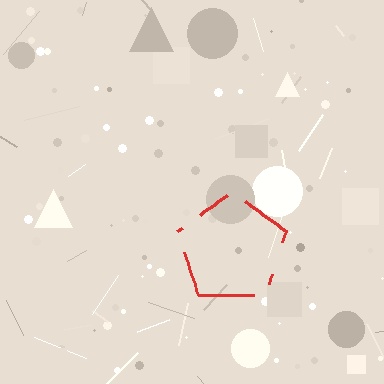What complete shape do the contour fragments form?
The contour fragments form a pentagon.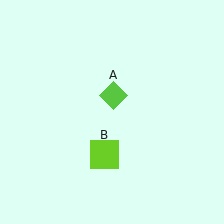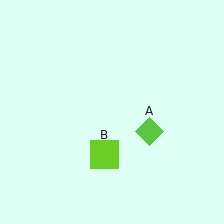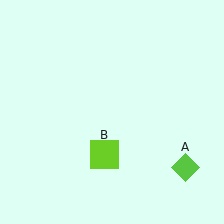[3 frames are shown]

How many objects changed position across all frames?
1 object changed position: lime diamond (object A).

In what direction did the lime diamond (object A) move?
The lime diamond (object A) moved down and to the right.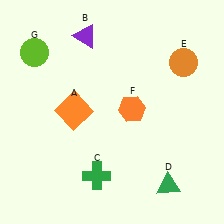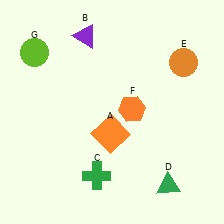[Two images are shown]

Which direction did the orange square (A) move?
The orange square (A) moved right.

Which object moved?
The orange square (A) moved right.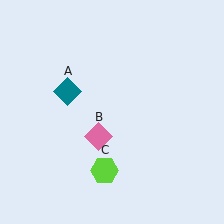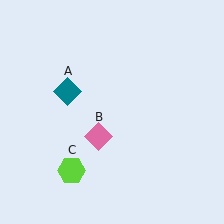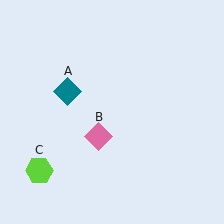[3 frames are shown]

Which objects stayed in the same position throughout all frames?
Teal diamond (object A) and pink diamond (object B) remained stationary.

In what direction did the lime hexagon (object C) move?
The lime hexagon (object C) moved left.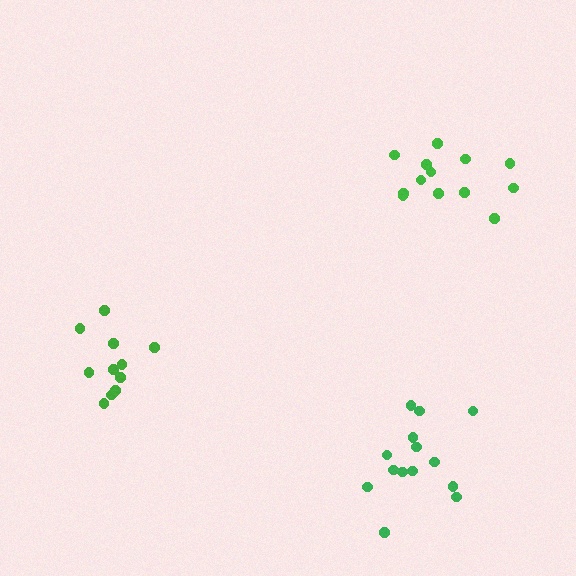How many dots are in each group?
Group 1: 11 dots, Group 2: 13 dots, Group 3: 14 dots (38 total).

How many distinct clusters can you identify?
There are 3 distinct clusters.